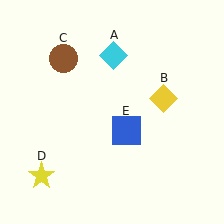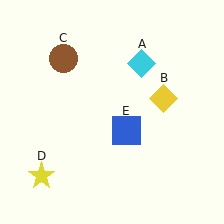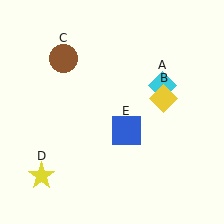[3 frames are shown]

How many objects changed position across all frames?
1 object changed position: cyan diamond (object A).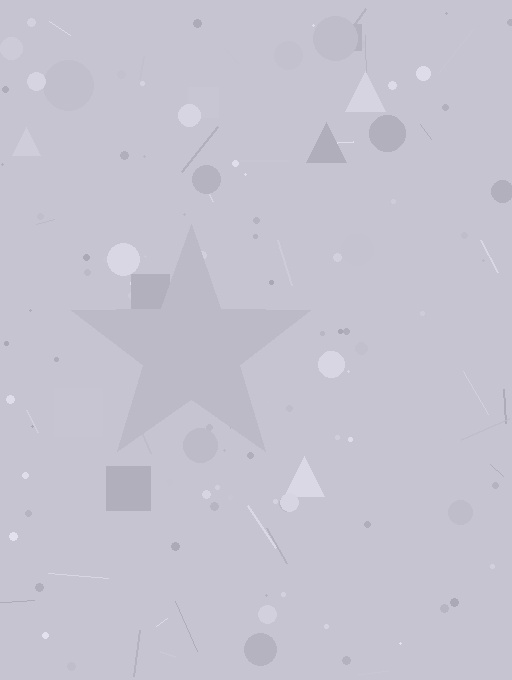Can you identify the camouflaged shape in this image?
The camouflaged shape is a star.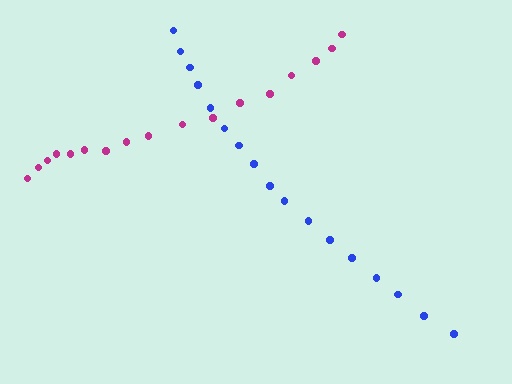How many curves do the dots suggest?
There are 2 distinct paths.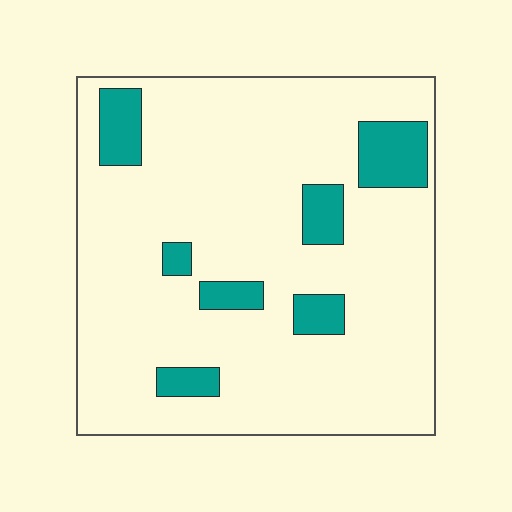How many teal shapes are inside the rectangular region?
7.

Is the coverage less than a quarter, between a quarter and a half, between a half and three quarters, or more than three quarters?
Less than a quarter.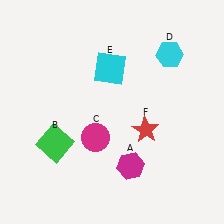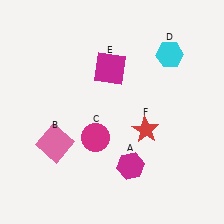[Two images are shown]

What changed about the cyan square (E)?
In Image 1, E is cyan. In Image 2, it changed to magenta.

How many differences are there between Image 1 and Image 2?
There are 2 differences between the two images.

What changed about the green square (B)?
In Image 1, B is green. In Image 2, it changed to pink.